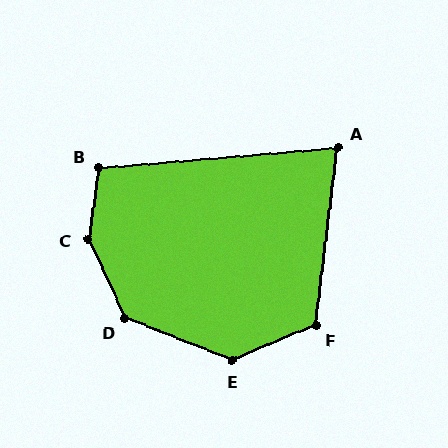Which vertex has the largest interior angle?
C, at approximately 146 degrees.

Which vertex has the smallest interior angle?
A, at approximately 78 degrees.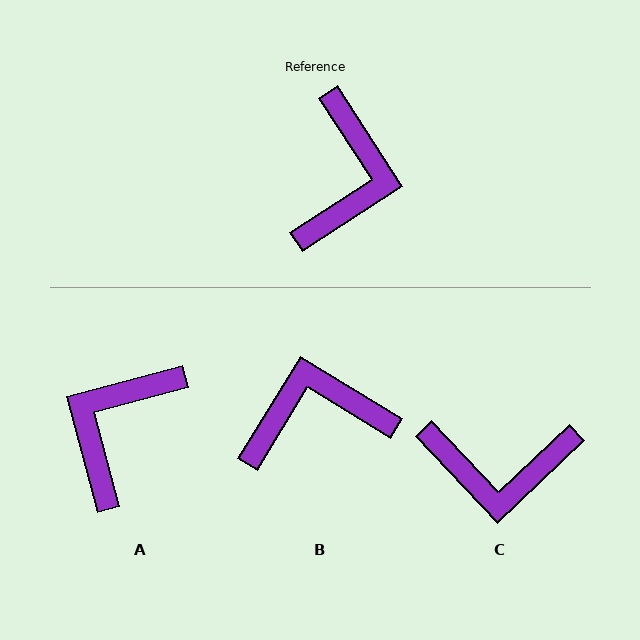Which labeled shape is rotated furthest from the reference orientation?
A, about 162 degrees away.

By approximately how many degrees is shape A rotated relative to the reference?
Approximately 162 degrees counter-clockwise.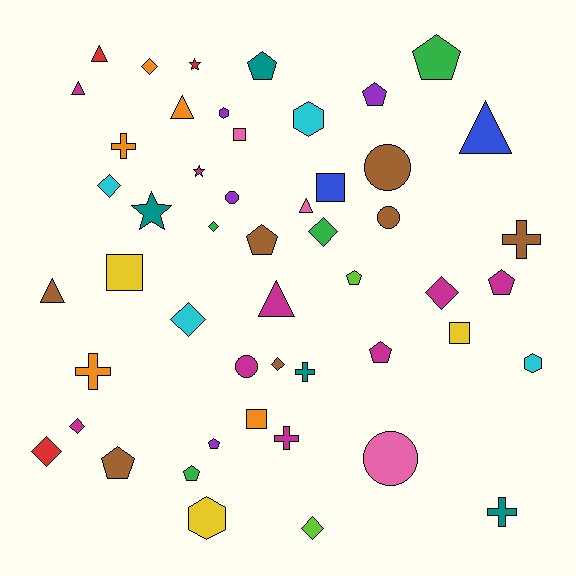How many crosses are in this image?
There are 6 crosses.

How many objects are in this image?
There are 50 objects.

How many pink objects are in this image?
There are 3 pink objects.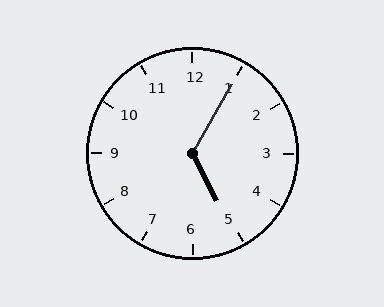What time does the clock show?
5:05.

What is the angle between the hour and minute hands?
Approximately 122 degrees.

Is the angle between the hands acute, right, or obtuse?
It is obtuse.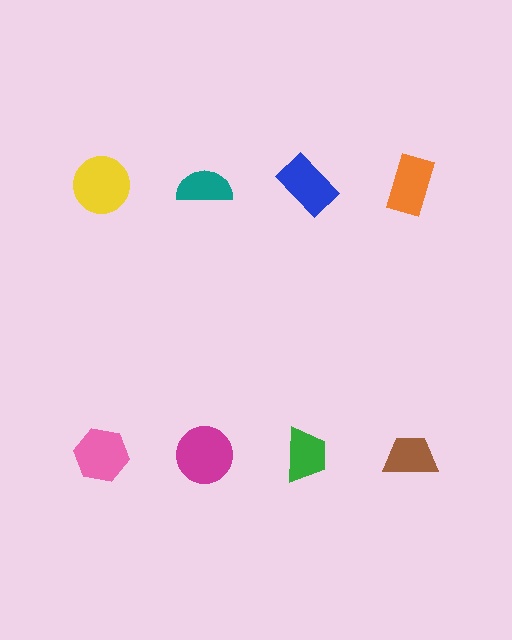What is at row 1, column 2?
A teal semicircle.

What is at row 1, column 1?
A yellow circle.